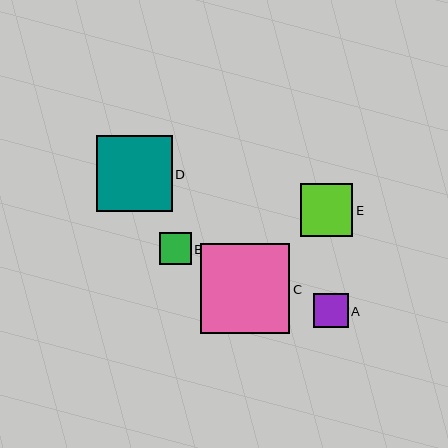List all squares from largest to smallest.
From largest to smallest: C, D, E, A, B.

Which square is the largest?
Square C is the largest with a size of approximately 90 pixels.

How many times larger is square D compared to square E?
Square D is approximately 1.4 times the size of square E.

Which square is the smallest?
Square B is the smallest with a size of approximately 32 pixels.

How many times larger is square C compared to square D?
Square C is approximately 1.2 times the size of square D.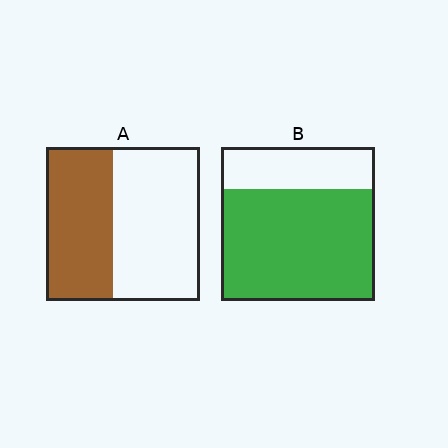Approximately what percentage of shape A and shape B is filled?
A is approximately 45% and B is approximately 75%.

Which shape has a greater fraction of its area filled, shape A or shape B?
Shape B.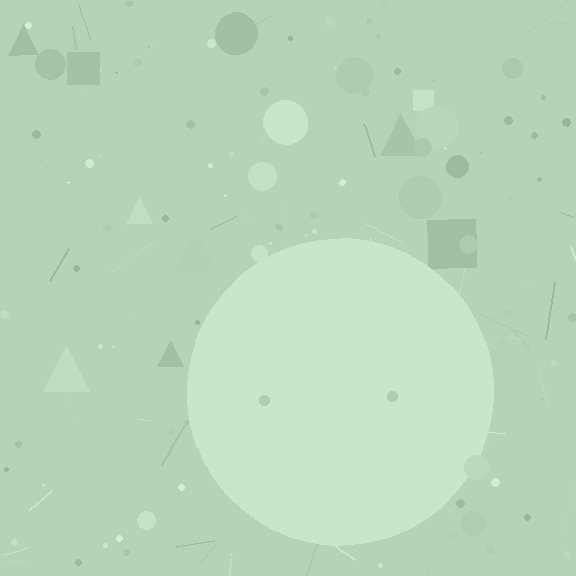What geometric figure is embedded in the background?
A circle is embedded in the background.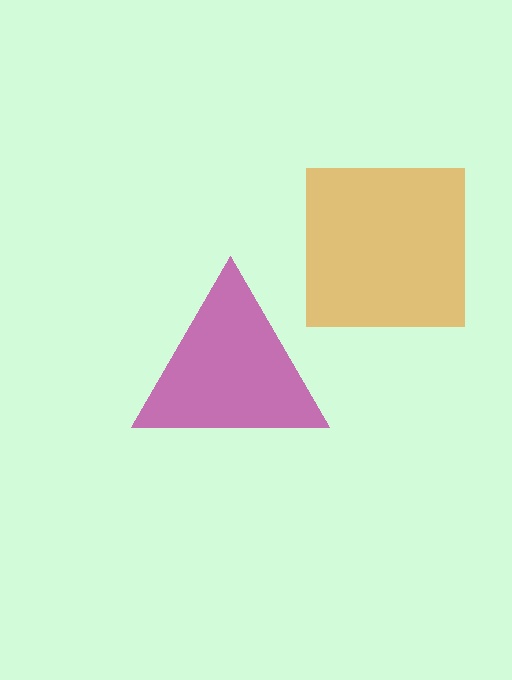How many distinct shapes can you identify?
There are 2 distinct shapes: a magenta triangle, an orange square.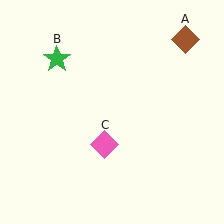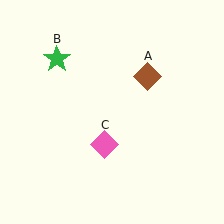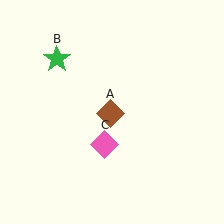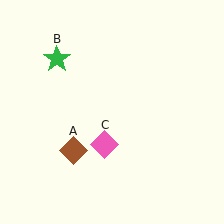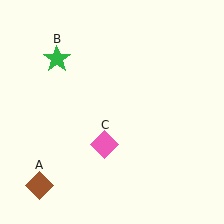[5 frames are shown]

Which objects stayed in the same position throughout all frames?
Green star (object B) and pink diamond (object C) remained stationary.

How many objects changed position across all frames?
1 object changed position: brown diamond (object A).